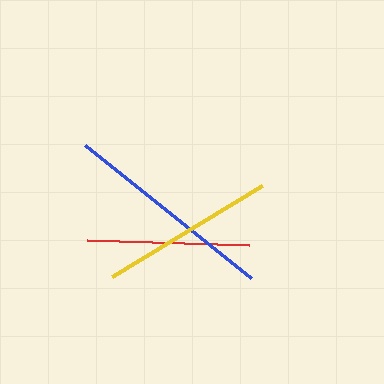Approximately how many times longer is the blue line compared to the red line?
The blue line is approximately 1.3 times the length of the red line.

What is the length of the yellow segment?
The yellow segment is approximately 176 pixels long.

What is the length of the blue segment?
The blue segment is approximately 213 pixels long.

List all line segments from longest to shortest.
From longest to shortest: blue, yellow, red.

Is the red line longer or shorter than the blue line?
The blue line is longer than the red line.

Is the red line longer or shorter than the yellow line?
The yellow line is longer than the red line.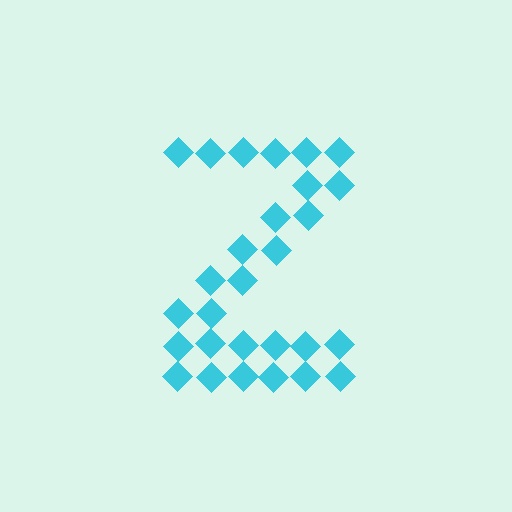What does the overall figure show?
The overall figure shows the letter Z.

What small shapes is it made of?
It is made of small diamonds.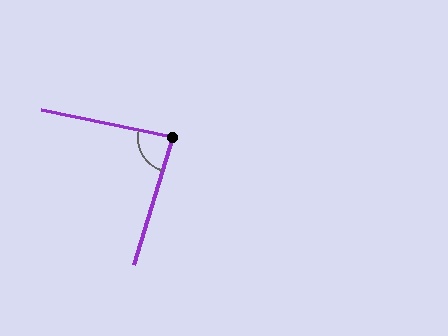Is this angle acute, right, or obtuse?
It is acute.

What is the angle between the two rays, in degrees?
Approximately 85 degrees.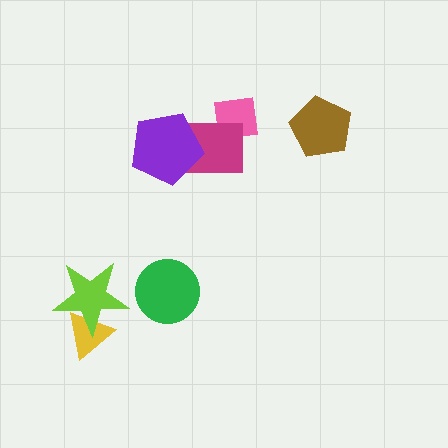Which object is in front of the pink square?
The magenta rectangle is in front of the pink square.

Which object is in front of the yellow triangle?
The lime star is in front of the yellow triangle.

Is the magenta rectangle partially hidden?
Yes, it is partially covered by another shape.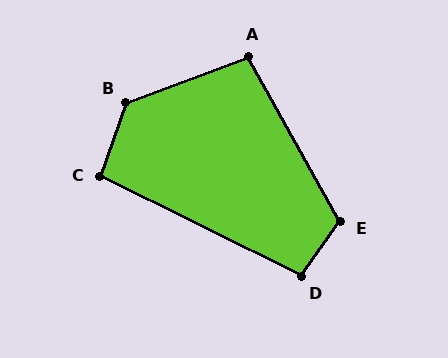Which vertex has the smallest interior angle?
C, at approximately 97 degrees.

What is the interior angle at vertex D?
Approximately 99 degrees (obtuse).